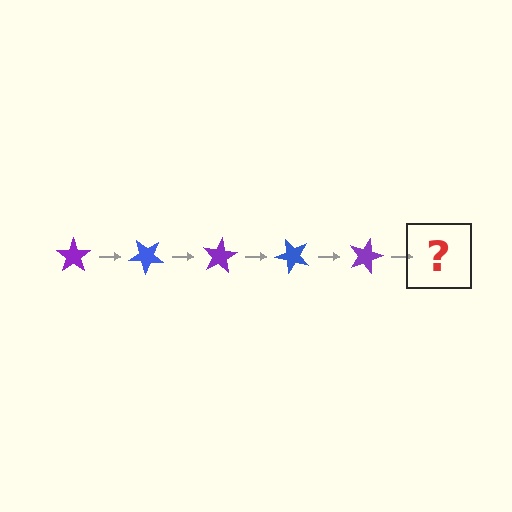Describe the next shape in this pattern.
It should be a blue star, rotated 200 degrees from the start.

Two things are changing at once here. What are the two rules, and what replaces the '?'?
The two rules are that it rotates 40 degrees each step and the color cycles through purple and blue. The '?' should be a blue star, rotated 200 degrees from the start.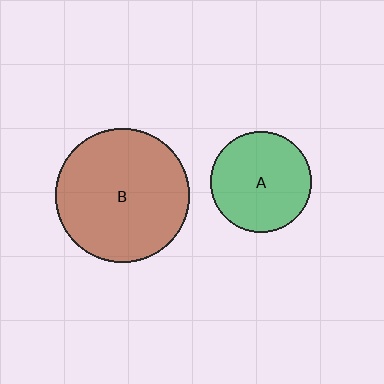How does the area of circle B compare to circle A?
Approximately 1.8 times.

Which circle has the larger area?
Circle B (brown).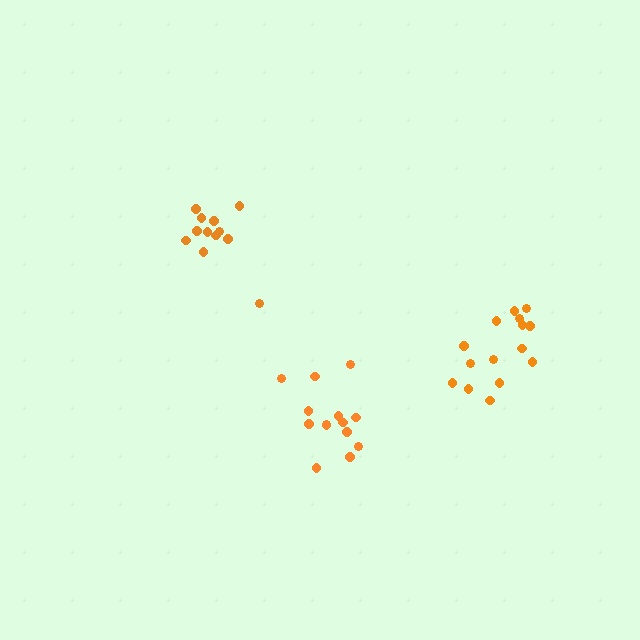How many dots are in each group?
Group 1: 14 dots, Group 2: 15 dots, Group 3: 12 dots (41 total).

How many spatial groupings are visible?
There are 3 spatial groupings.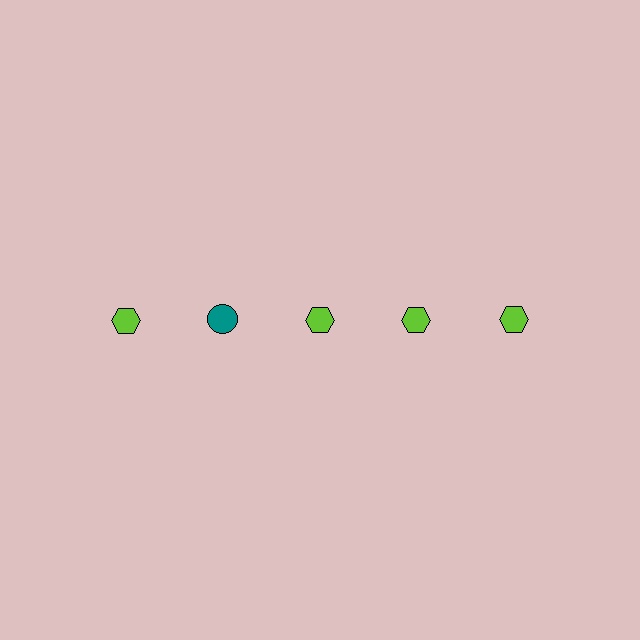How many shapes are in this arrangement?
There are 5 shapes arranged in a grid pattern.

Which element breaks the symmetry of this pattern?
The teal circle in the top row, second from left column breaks the symmetry. All other shapes are lime hexagons.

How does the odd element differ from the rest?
It differs in both color (teal instead of lime) and shape (circle instead of hexagon).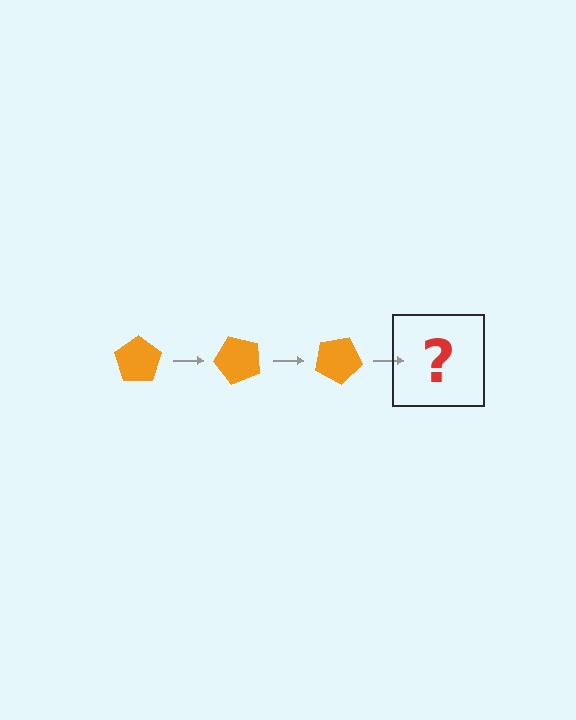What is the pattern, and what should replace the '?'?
The pattern is that the pentagon rotates 50 degrees each step. The '?' should be an orange pentagon rotated 150 degrees.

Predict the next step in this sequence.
The next step is an orange pentagon rotated 150 degrees.